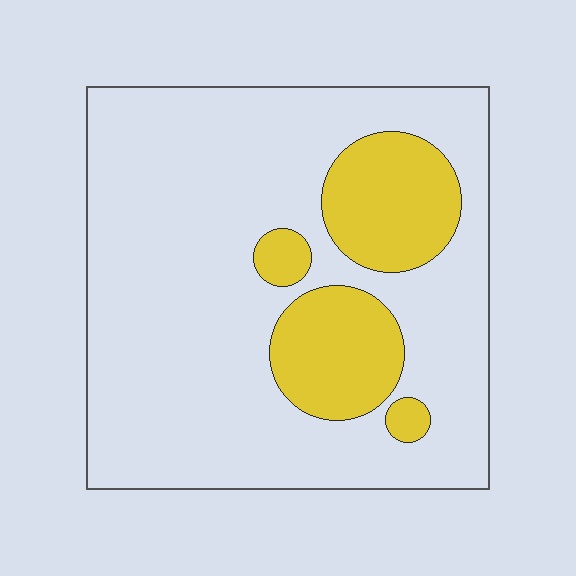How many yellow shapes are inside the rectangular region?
4.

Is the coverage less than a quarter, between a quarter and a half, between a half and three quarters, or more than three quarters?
Less than a quarter.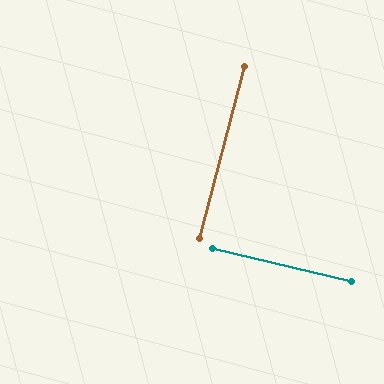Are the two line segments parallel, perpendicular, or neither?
Perpendicular — they meet at approximately 89°.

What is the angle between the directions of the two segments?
Approximately 89 degrees.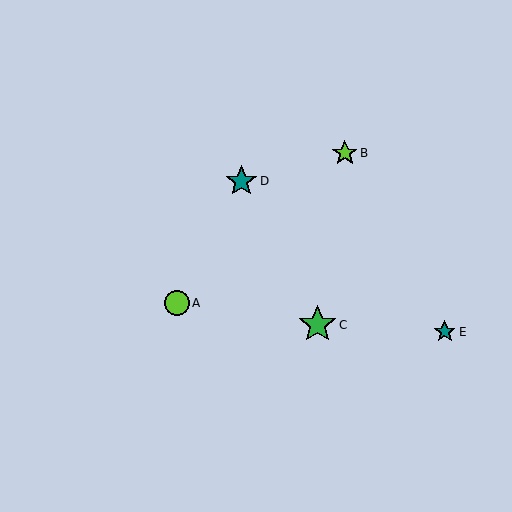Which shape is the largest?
The green star (labeled C) is the largest.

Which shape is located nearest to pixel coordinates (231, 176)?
The teal star (labeled D) at (241, 181) is nearest to that location.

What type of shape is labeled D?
Shape D is a teal star.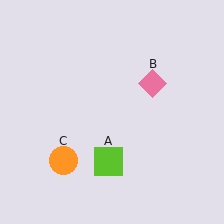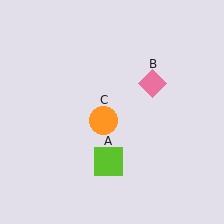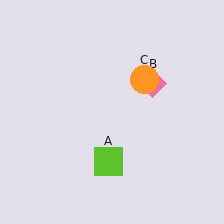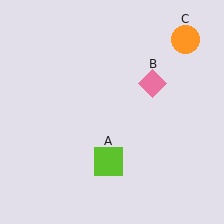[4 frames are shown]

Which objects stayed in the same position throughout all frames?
Lime square (object A) and pink diamond (object B) remained stationary.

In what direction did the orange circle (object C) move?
The orange circle (object C) moved up and to the right.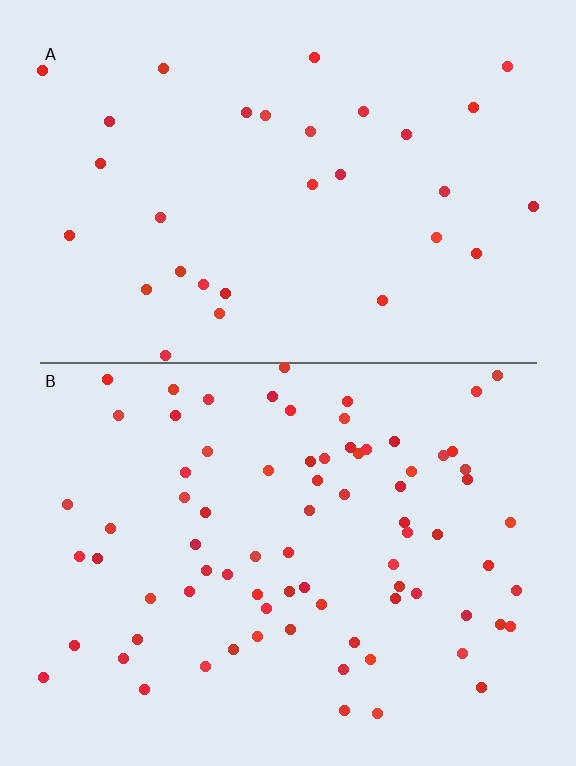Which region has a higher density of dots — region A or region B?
B (the bottom).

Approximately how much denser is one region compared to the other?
Approximately 2.5× — region B over region A.